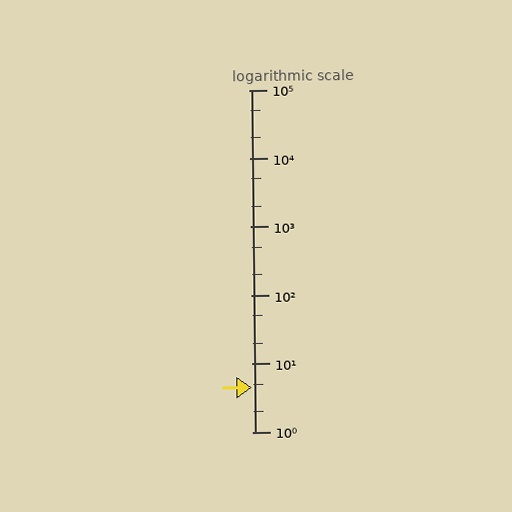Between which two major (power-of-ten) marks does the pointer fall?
The pointer is between 1 and 10.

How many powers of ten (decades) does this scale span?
The scale spans 5 decades, from 1 to 100000.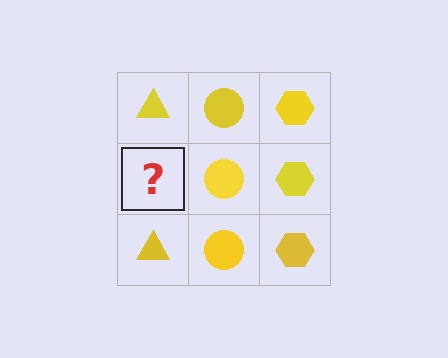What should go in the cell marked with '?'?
The missing cell should contain a yellow triangle.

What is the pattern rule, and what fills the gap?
The rule is that each column has a consistent shape. The gap should be filled with a yellow triangle.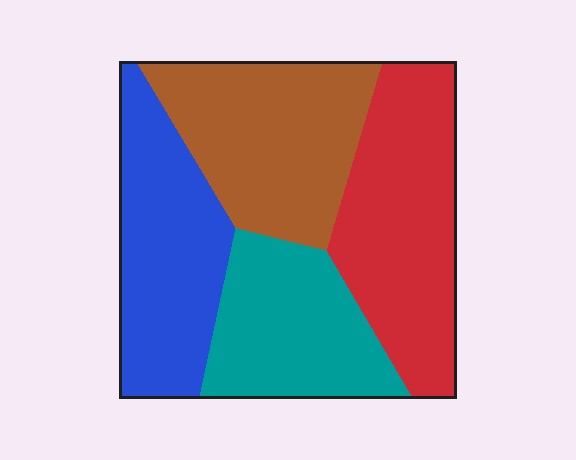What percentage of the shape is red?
Red covers 28% of the shape.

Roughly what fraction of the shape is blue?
Blue takes up about one quarter (1/4) of the shape.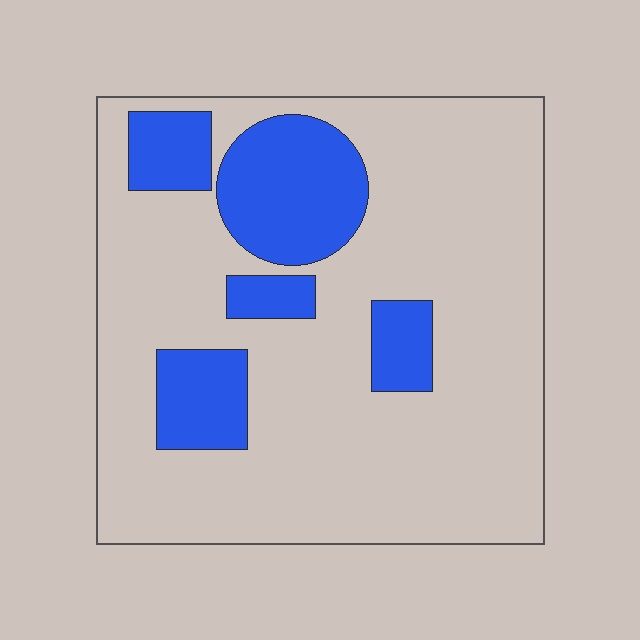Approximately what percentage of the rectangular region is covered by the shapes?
Approximately 20%.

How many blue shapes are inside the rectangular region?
5.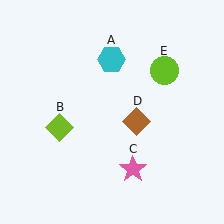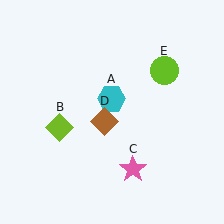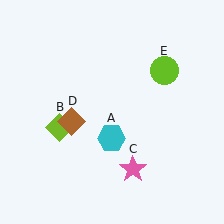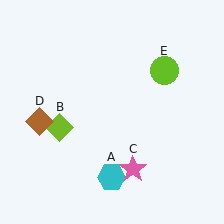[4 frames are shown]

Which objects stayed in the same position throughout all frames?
Lime diamond (object B) and pink star (object C) and lime circle (object E) remained stationary.